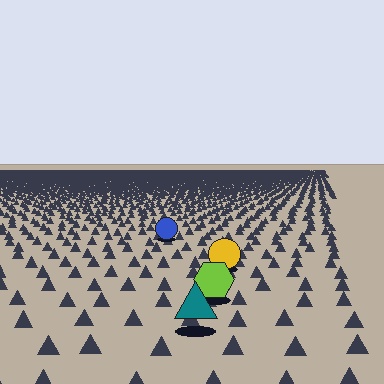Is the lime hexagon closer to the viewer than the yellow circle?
Yes. The lime hexagon is closer — you can tell from the texture gradient: the ground texture is coarser near it.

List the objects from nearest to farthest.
From nearest to farthest: the teal triangle, the lime hexagon, the yellow circle, the blue circle.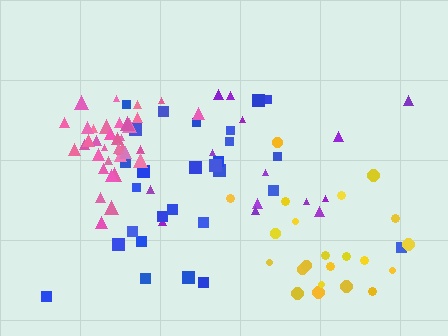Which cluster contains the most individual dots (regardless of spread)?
Pink (35).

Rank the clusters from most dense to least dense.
pink, yellow, blue, purple.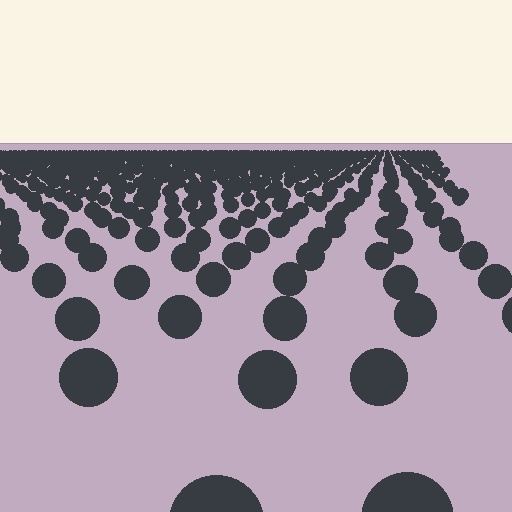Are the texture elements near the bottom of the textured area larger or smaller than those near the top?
Larger. Near the bottom, elements are closer to the viewer and appear at a bigger on-screen size.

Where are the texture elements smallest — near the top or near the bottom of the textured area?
Near the top.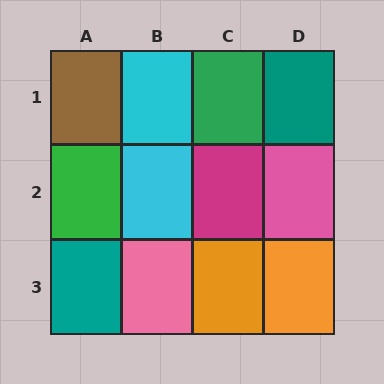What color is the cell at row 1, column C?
Green.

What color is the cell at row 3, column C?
Orange.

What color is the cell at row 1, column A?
Brown.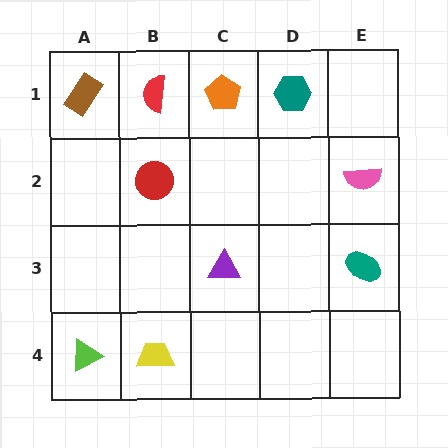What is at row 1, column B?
A red semicircle.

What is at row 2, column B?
A red circle.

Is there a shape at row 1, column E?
No, that cell is empty.